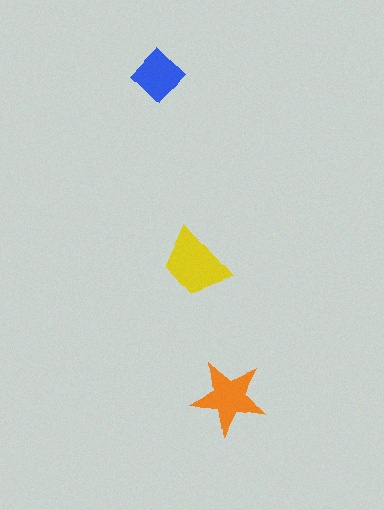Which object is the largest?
The yellow trapezoid.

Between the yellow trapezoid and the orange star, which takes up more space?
The yellow trapezoid.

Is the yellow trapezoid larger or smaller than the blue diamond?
Larger.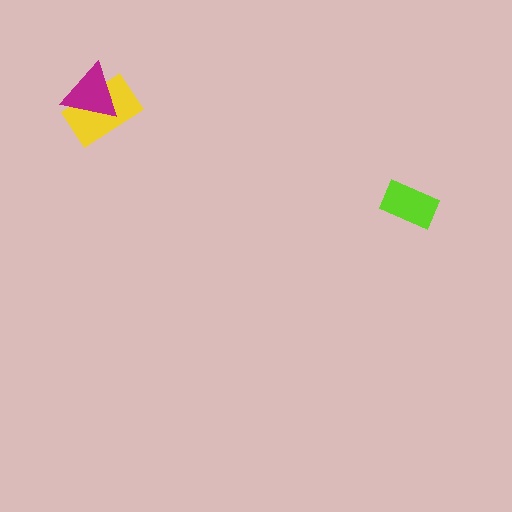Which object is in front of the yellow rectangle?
The magenta triangle is in front of the yellow rectangle.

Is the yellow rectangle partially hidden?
Yes, it is partially covered by another shape.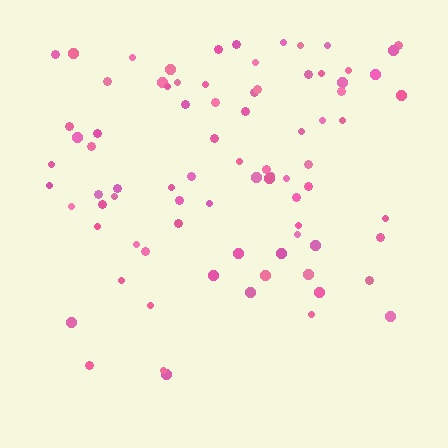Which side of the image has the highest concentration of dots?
The top.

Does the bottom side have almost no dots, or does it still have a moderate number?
Still a moderate number, just noticeably fewer than the top.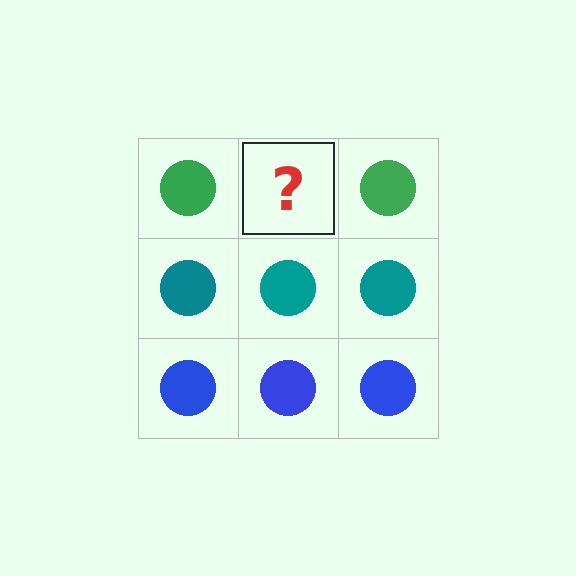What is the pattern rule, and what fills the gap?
The rule is that each row has a consistent color. The gap should be filled with a green circle.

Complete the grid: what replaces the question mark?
The question mark should be replaced with a green circle.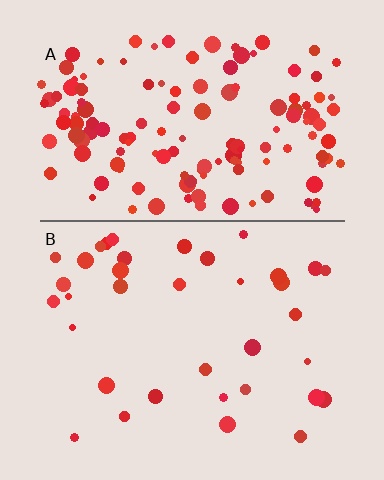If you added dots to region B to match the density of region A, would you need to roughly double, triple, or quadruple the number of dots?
Approximately quadruple.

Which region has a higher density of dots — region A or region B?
A (the top).